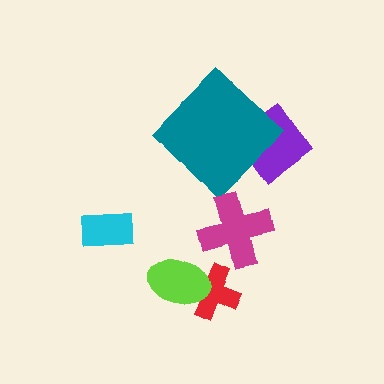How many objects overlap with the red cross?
1 object overlaps with the red cross.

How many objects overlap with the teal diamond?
1 object overlaps with the teal diamond.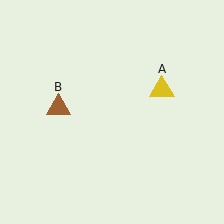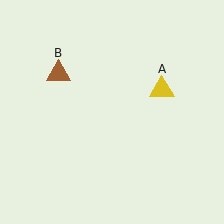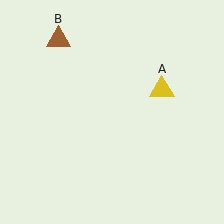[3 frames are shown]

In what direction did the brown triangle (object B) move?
The brown triangle (object B) moved up.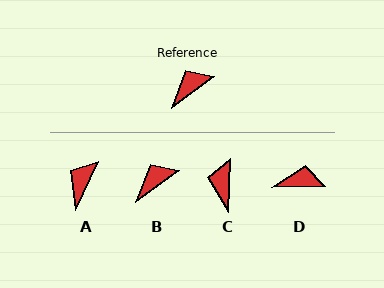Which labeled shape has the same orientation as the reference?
B.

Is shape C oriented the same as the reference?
No, it is off by about 51 degrees.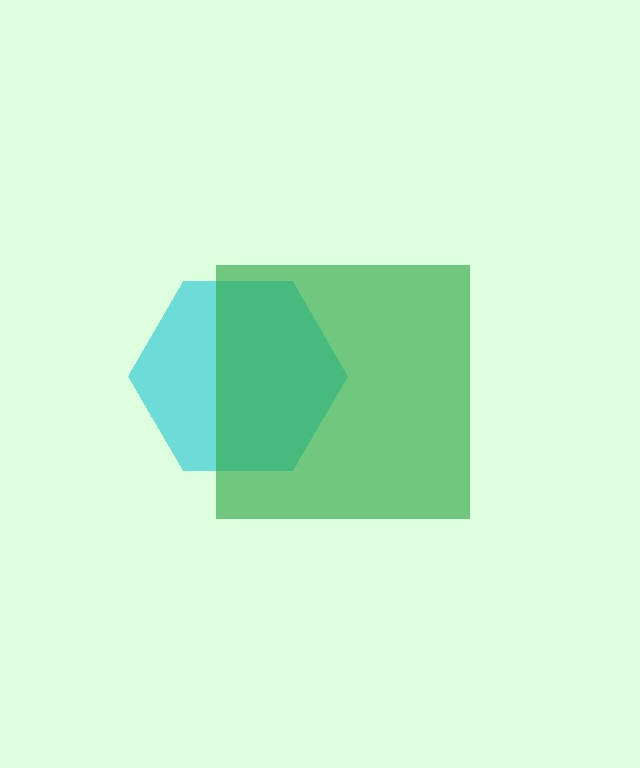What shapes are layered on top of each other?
The layered shapes are: a cyan hexagon, a green square.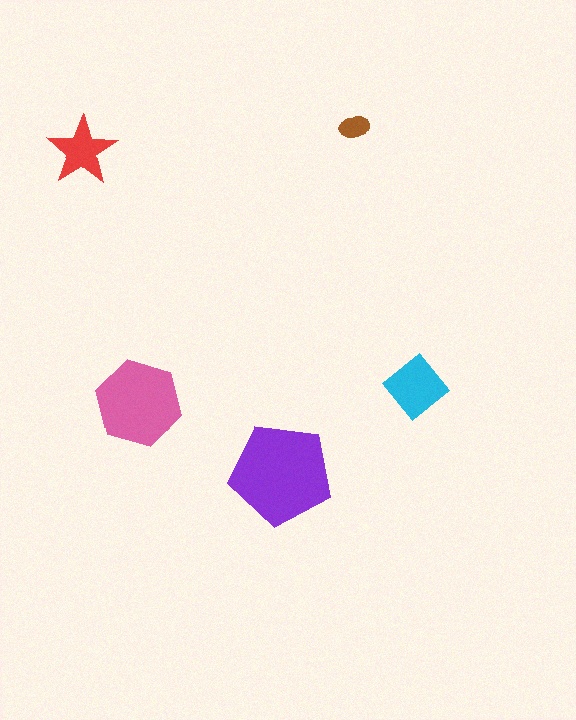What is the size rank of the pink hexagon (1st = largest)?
2nd.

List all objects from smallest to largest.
The brown ellipse, the red star, the cyan diamond, the pink hexagon, the purple pentagon.